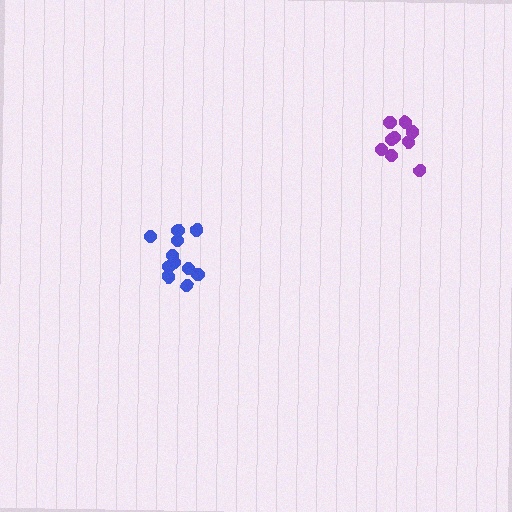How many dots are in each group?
Group 1: 11 dots, Group 2: 9 dots (20 total).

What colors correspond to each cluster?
The clusters are colored: blue, purple.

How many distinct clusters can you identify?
There are 2 distinct clusters.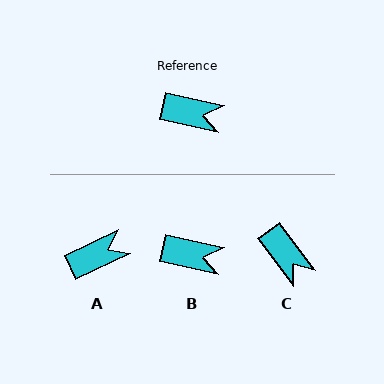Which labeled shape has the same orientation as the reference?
B.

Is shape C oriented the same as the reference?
No, it is off by about 42 degrees.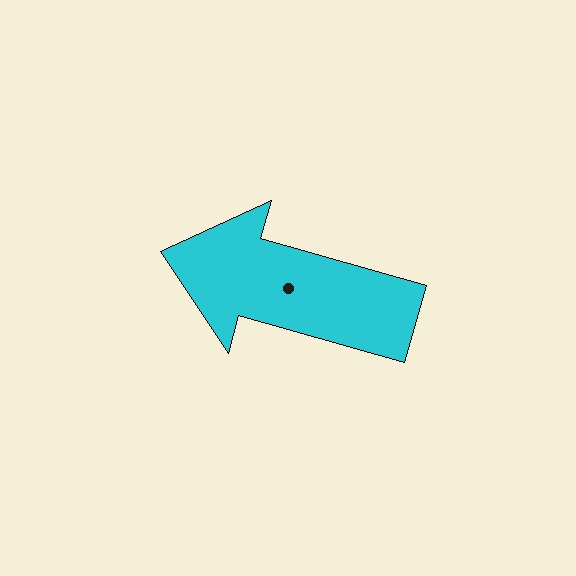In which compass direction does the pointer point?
West.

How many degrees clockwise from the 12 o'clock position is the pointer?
Approximately 286 degrees.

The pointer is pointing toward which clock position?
Roughly 10 o'clock.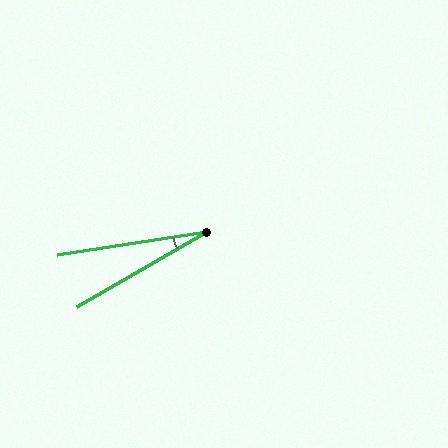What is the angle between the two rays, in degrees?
Approximately 21 degrees.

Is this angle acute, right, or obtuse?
It is acute.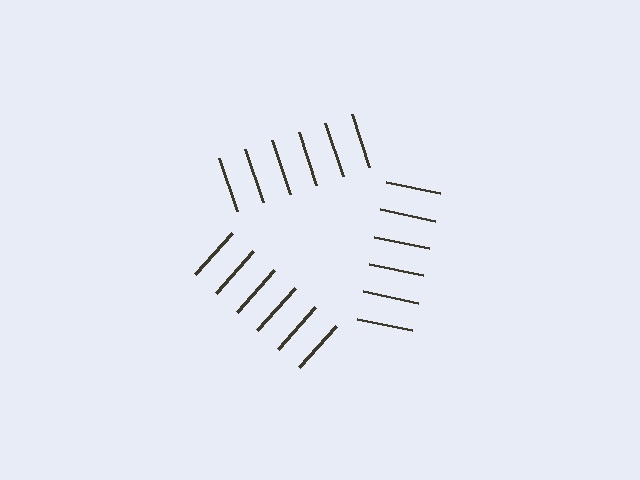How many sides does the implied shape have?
3 sides — the line-ends trace a triangle.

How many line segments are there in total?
18 — 6 along each of the 3 edges.